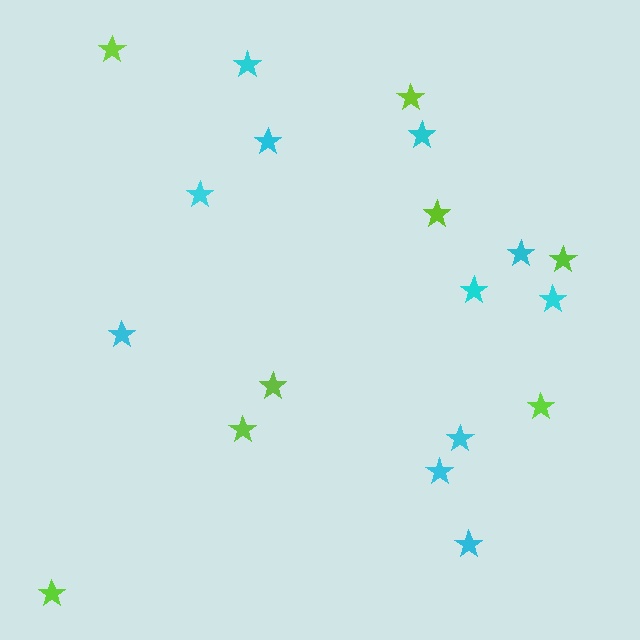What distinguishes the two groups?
There are 2 groups: one group of lime stars (8) and one group of cyan stars (11).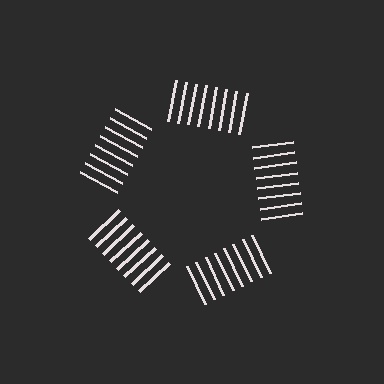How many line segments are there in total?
40 — 8 along each of the 5 edges.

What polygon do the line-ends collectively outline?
An illusory pentagon — the line segments terminate on its edges but no continuous stroke is drawn.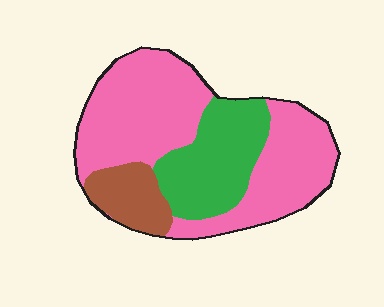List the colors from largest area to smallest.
From largest to smallest: pink, green, brown.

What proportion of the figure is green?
Green takes up between a quarter and a half of the figure.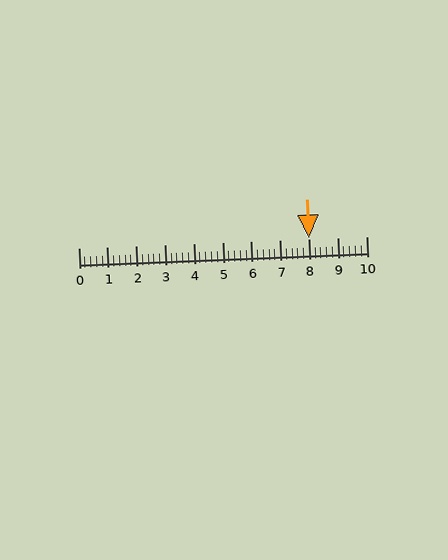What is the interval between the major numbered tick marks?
The major tick marks are spaced 1 units apart.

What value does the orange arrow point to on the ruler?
The orange arrow points to approximately 8.0.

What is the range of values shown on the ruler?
The ruler shows values from 0 to 10.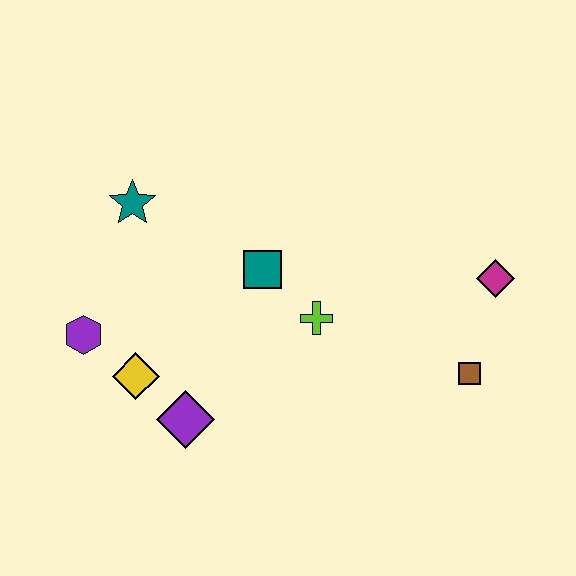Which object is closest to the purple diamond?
The yellow diamond is closest to the purple diamond.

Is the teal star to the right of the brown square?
No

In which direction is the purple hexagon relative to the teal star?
The purple hexagon is below the teal star.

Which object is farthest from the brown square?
The purple hexagon is farthest from the brown square.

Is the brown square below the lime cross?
Yes